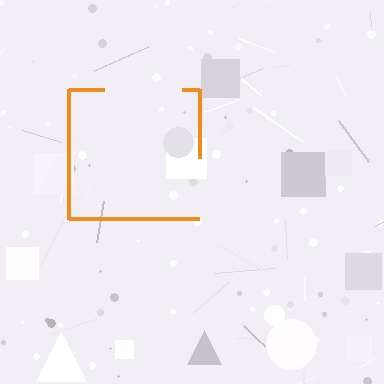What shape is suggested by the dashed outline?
The dashed outline suggests a square.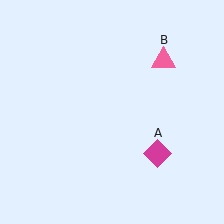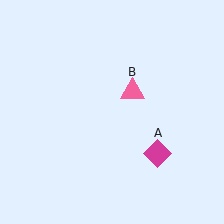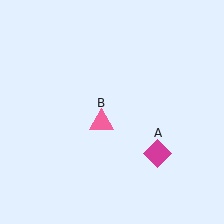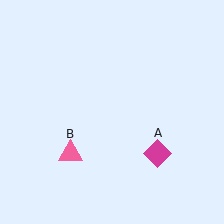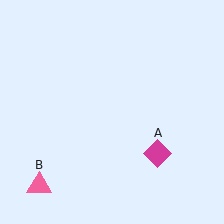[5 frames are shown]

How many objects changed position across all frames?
1 object changed position: pink triangle (object B).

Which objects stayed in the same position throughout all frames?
Magenta diamond (object A) remained stationary.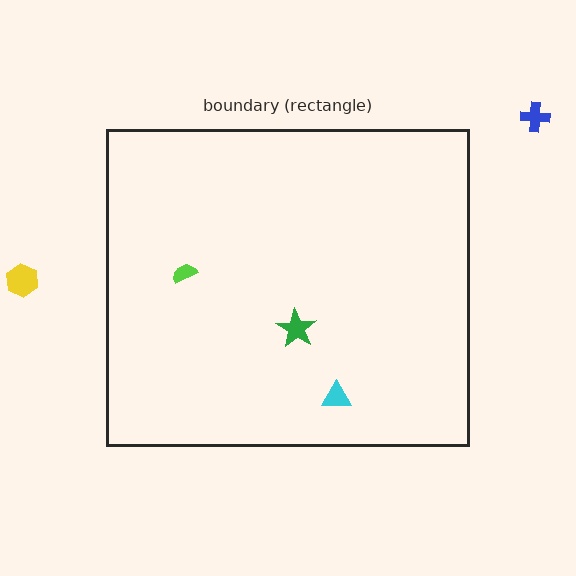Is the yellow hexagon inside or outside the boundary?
Outside.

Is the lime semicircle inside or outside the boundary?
Inside.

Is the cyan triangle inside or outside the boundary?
Inside.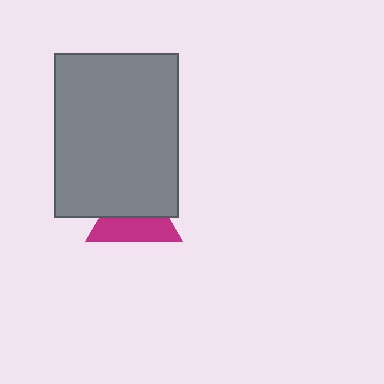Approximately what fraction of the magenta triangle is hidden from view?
Roughly 51% of the magenta triangle is hidden behind the gray rectangle.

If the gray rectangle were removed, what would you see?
You would see the complete magenta triangle.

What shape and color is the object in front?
The object in front is a gray rectangle.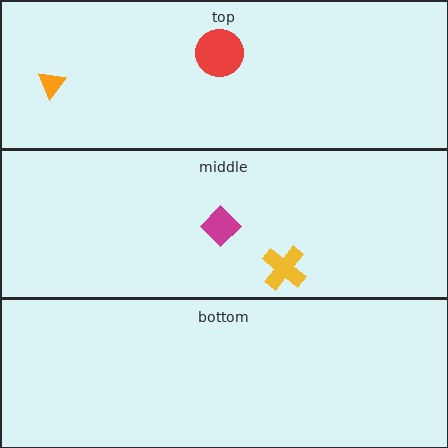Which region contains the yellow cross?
The middle region.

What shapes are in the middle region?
The yellow cross, the magenta diamond.